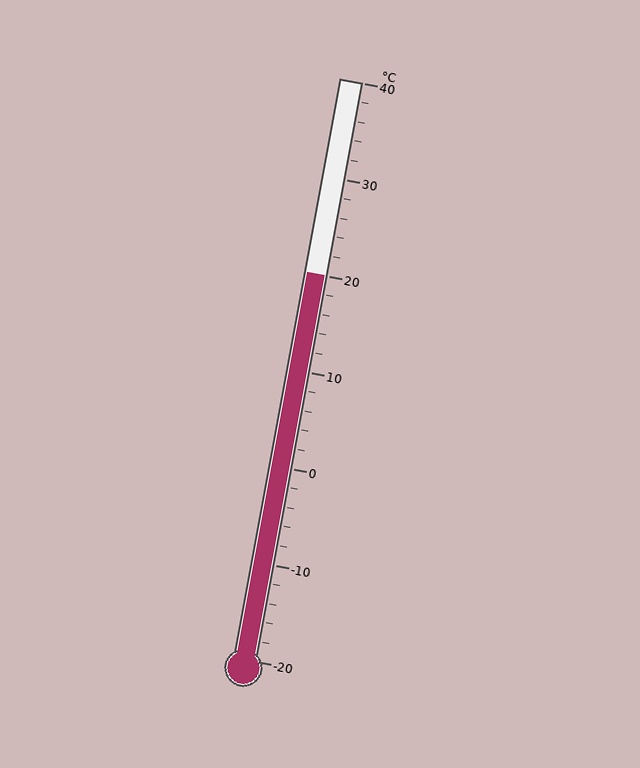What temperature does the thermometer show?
The thermometer shows approximately 20°C.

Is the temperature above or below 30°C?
The temperature is below 30°C.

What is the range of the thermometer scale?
The thermometer scale ranges from -20°C to 40°C.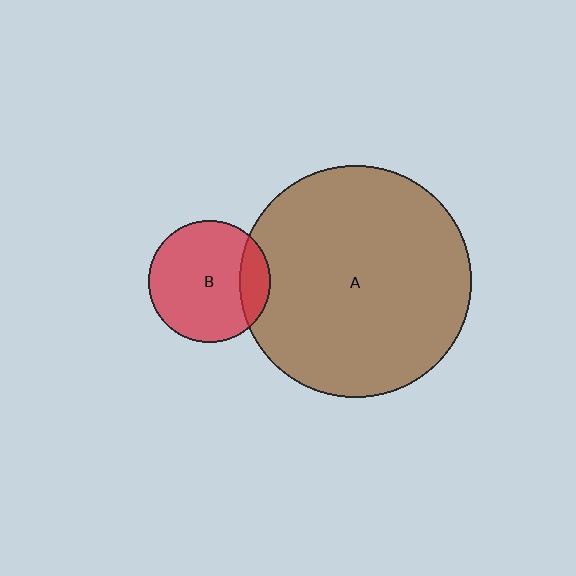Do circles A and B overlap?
Yes.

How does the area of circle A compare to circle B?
Approximately 3.6 times.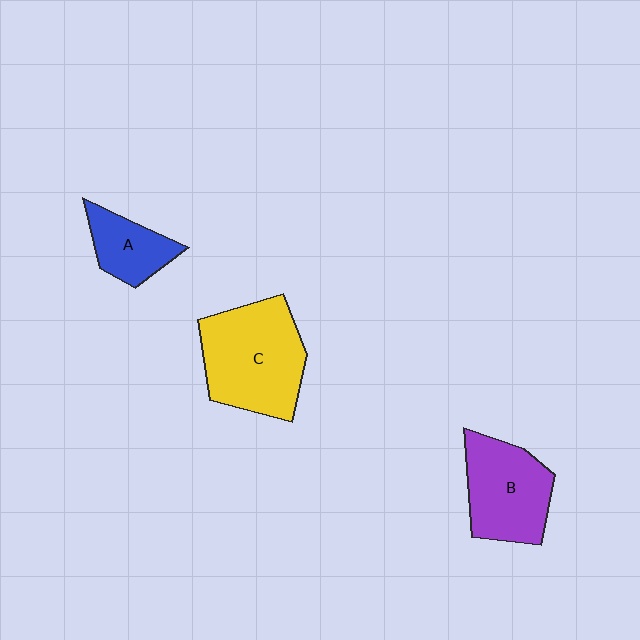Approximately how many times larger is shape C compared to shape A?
Approximately 2.2 times.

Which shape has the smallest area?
Shape A (blue).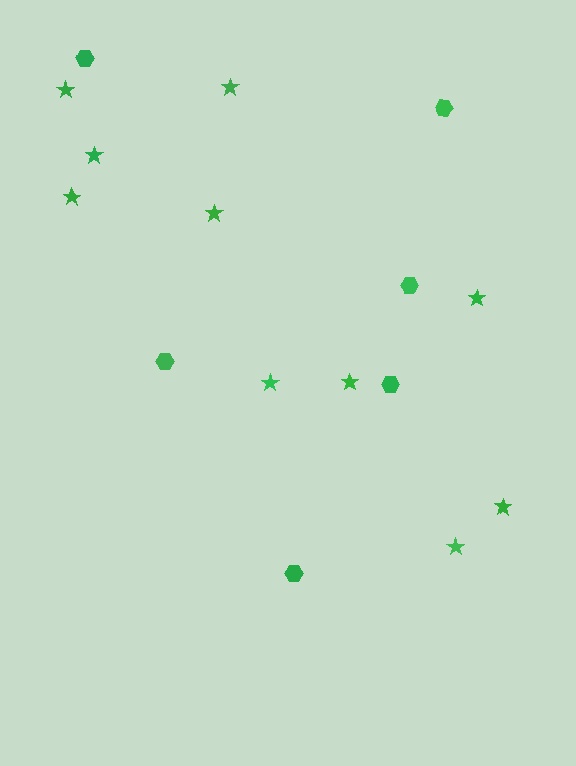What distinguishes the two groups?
There are 2 groups: one group of hexagons (6) and one group of stars (10).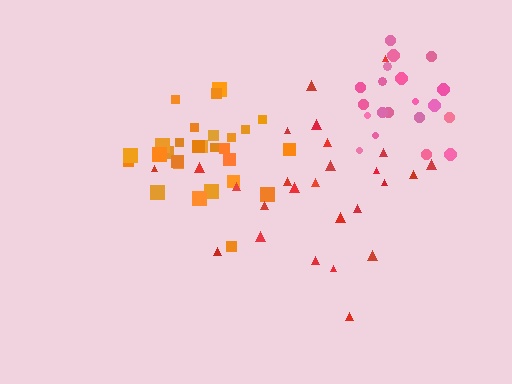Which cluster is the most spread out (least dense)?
Red.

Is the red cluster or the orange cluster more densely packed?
Orange.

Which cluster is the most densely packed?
Orange.